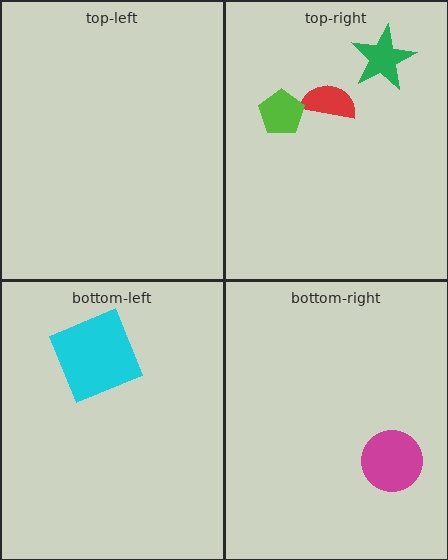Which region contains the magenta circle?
The bottom-right region.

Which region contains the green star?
The top-right region.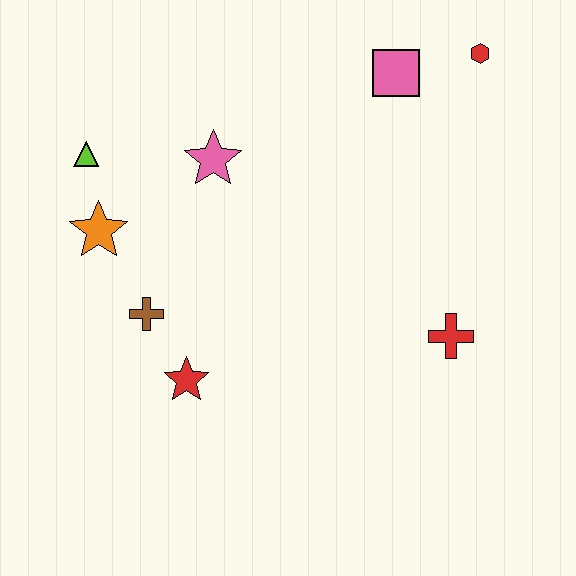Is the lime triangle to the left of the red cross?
Yes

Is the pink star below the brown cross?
No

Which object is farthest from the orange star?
The red hexagon is farthest from the orange star.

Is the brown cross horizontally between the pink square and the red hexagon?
No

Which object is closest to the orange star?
The lime triangle is closest to the orange star.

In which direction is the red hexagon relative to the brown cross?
The red hexagon is to the right of the brown cross.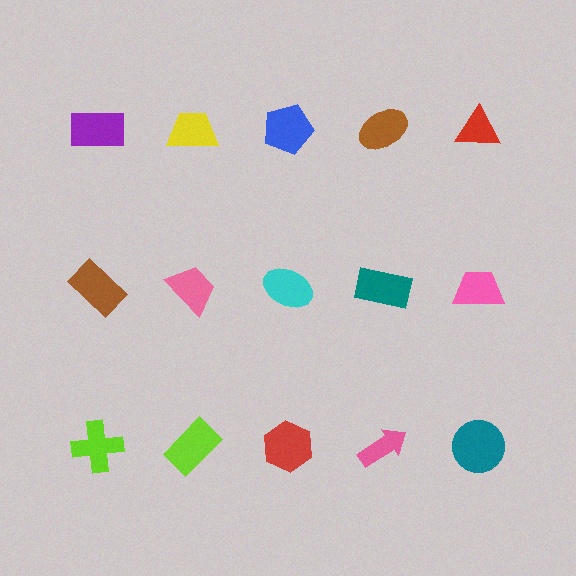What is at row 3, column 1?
A lime cross.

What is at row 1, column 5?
A red triangle.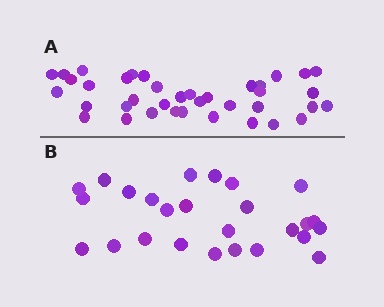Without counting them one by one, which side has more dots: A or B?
Region A (the top region) has more dots.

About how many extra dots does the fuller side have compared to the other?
Region A has roughly 12 or so more dots than region B.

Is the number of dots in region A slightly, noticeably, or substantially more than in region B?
Region A has substantially more. The ratio is roughly 1.5 to 1.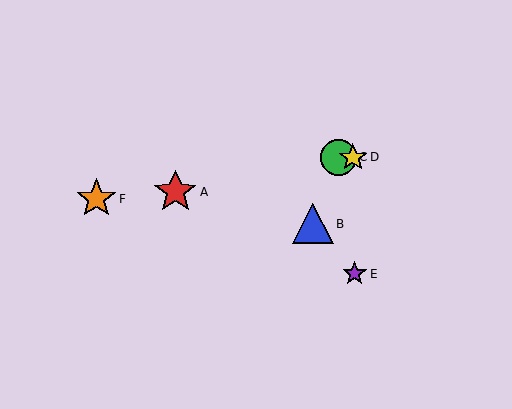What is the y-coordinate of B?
Object B is at y≈224.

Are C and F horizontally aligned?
No, C is at y≈157 and F is at y≈199.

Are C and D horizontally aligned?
Yes, both are at y≈157.